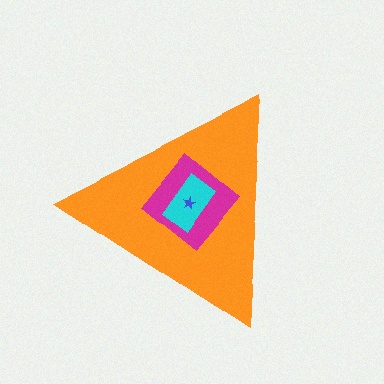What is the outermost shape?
The orange triangle.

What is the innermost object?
The blue star.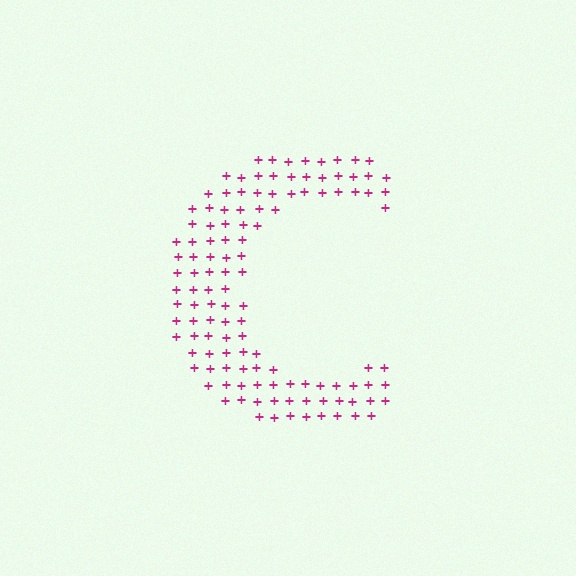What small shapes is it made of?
It is made of small plus signs.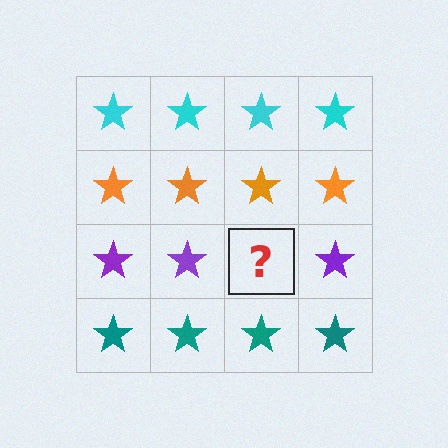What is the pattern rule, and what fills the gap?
The rule is that each row has a consistent color. The gap should be filled with a purple star.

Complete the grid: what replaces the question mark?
The question mark should be replaced with a purple star.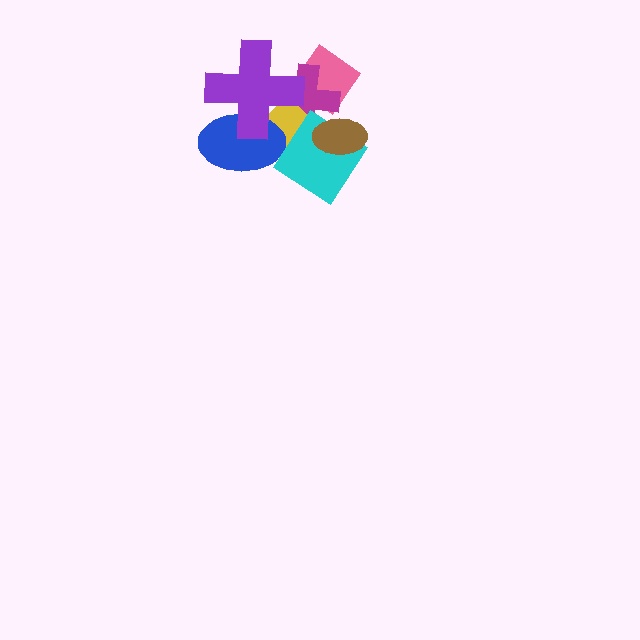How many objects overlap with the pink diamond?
1 object overlaps with the pink diamond.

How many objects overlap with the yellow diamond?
4 objects overlap with the yellow diamond.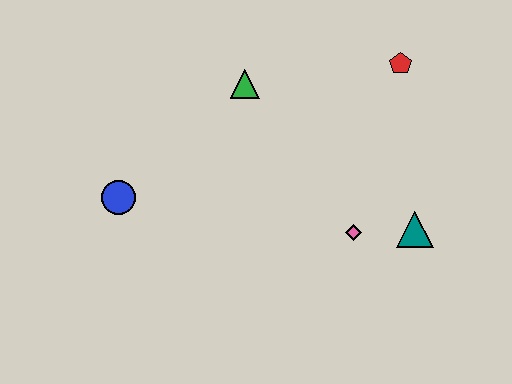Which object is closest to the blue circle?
The green triangle is closest to the blue circle.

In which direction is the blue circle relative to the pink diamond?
The blue circle is to the left of the pink diamond.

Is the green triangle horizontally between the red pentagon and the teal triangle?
No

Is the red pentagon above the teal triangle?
Yes